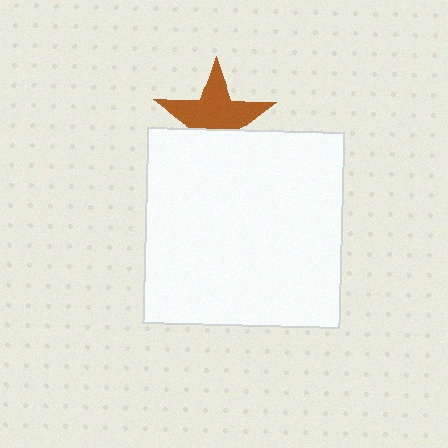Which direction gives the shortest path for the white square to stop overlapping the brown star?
Moving down gives the shortest separation.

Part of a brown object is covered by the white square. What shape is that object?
It is a star.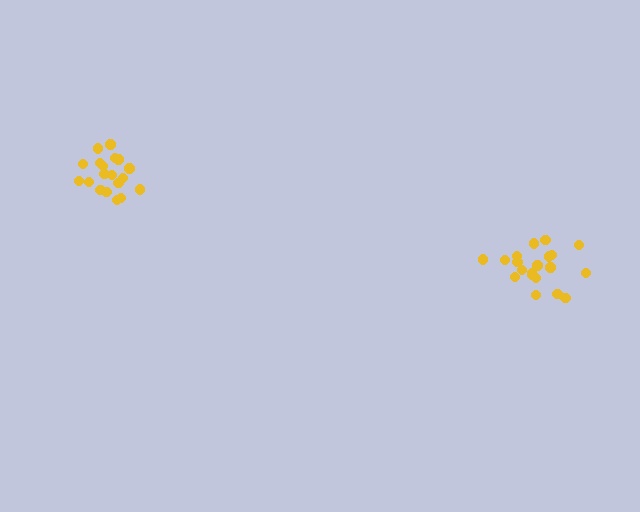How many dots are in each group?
Group 1: 20 dots, Group 2: 19 dots (39 total).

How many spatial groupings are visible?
There are 2 spatial groupings.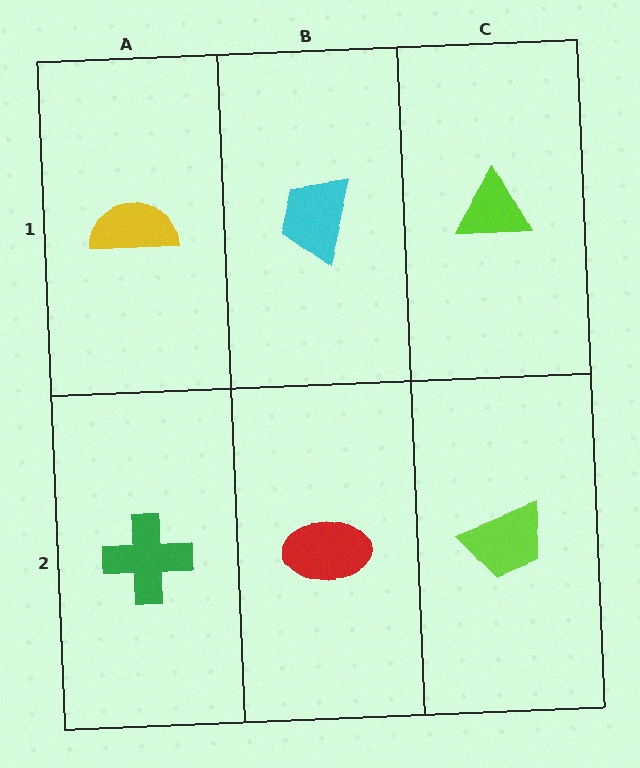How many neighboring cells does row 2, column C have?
2.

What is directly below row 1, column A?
A green cross.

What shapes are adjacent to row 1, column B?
A red ellipse (row 2, column B), a yellow semicircle (row 1, column A), a lime triangle (row 1, column C).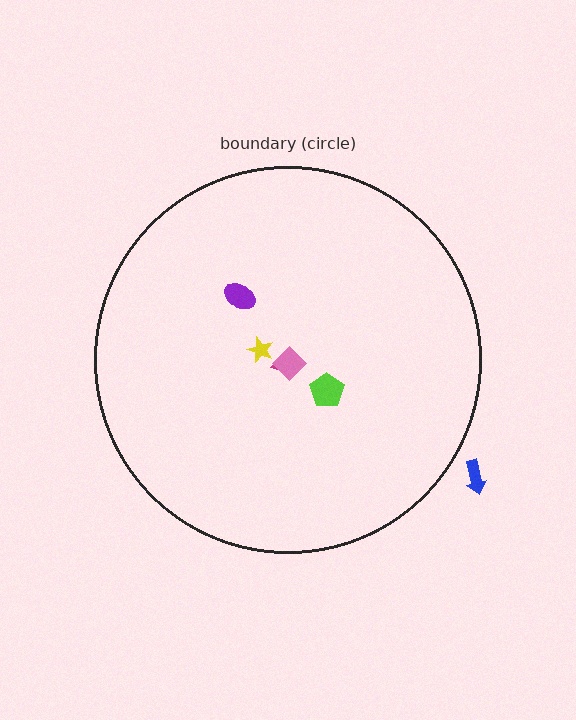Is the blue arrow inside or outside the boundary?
Outside.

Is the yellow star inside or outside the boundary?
Inside.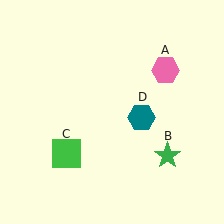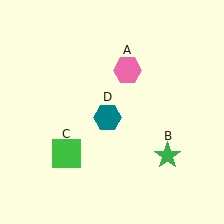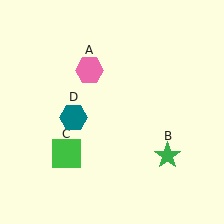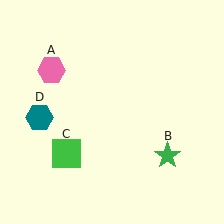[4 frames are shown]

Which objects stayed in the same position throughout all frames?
Green star (object B) and green square (object C) remained stationary.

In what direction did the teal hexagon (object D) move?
The teal hexagon (object D) moved left.